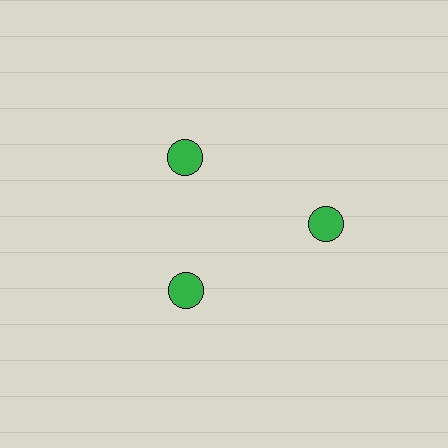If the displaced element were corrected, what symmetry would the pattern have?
It would have 3-fold rotational symmetry — the pattern would map onto itself every 120 degrees.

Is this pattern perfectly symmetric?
No. The 3 green circles are arranged in a ring, but one element near the 3 o'clock position is pushed outward from the center, breaking the 3-fold rotational symmetry.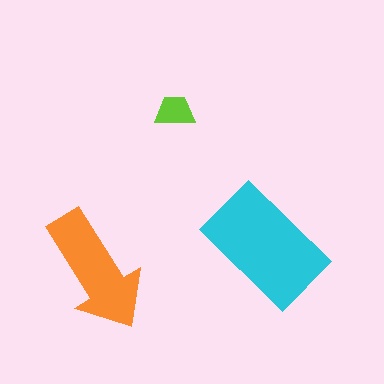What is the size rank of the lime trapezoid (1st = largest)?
3rd.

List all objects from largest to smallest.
The cyan rectangle, the orange arrow, the lime trapezoid.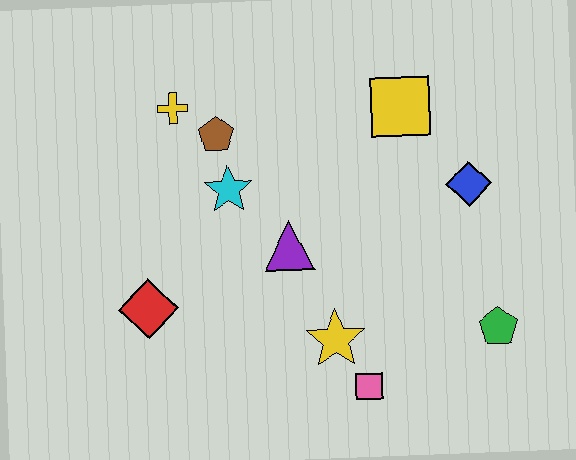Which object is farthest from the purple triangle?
The green pentagon is farthest from the purple triangle.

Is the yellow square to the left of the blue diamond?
Yes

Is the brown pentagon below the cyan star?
No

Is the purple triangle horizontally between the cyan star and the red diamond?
No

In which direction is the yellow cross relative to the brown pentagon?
The yellow cross is to the left of the brown pentagon.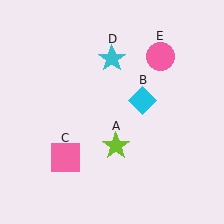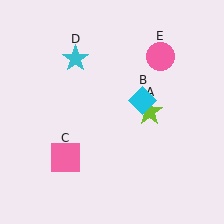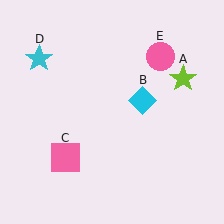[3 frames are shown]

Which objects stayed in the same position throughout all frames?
Cyan diamond (object B) and pink square (object C) and pink circle (object E) remained stationary.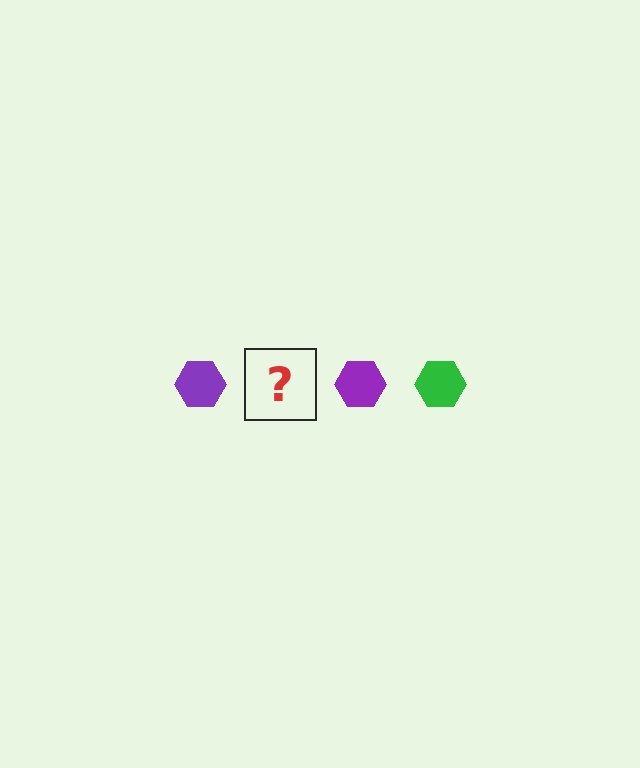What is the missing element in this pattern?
The missing element is a green hexagon.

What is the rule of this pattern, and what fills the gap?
The rule is that the pattern cycles through purple, green hexagons. The gap should be filled with a green hexagon.